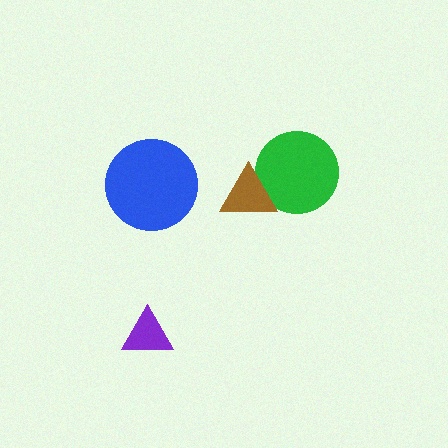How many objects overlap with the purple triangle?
0 objects overlap with the purple triangle.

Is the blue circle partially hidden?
No, no other shape covers it.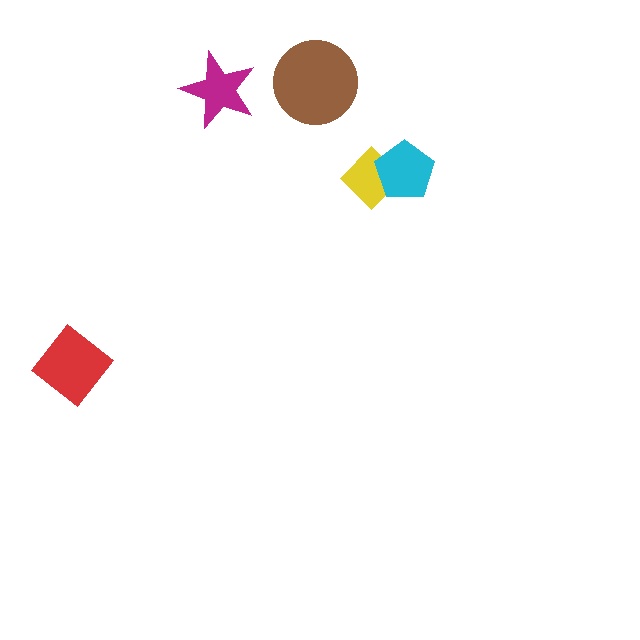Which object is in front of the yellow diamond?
The cyan pentagon is in front of the yellow diamond.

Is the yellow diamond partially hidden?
Yes, it is partially covered by another shape.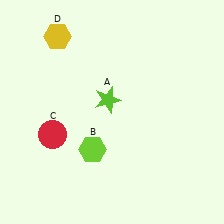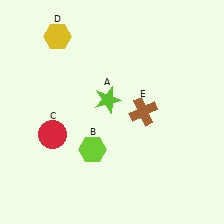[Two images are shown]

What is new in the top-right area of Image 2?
A brown cross (E) was added in the top-right area of Image 2.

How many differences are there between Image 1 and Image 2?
There is 1 difference between the two images.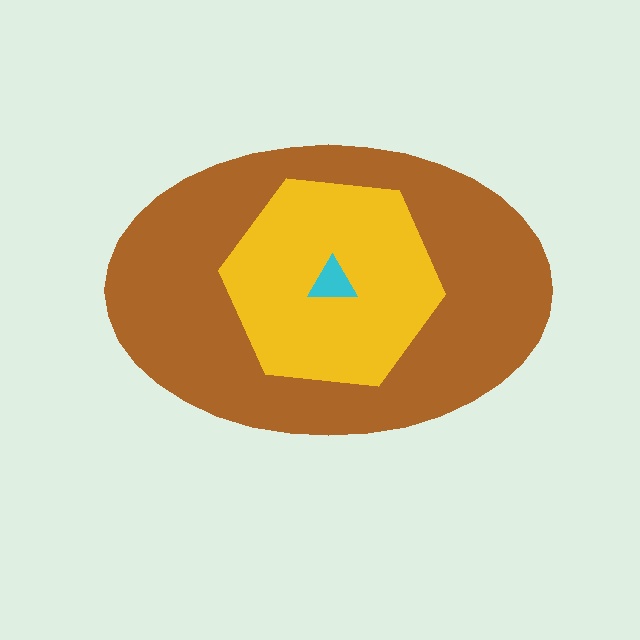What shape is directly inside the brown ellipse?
The yellow hexagon.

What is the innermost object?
The cyan triangle.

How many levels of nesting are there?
3.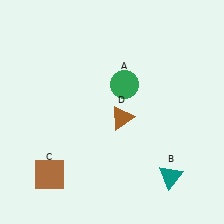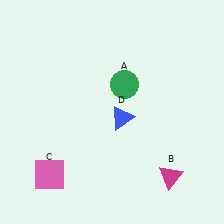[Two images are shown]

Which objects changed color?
B changed from teal to magenta. C changed from brown to pink. D changed from brown to blue.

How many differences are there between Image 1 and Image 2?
There are 3 differences between the two images.